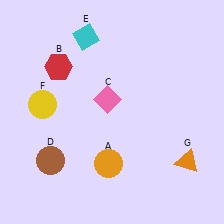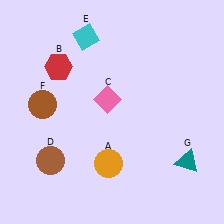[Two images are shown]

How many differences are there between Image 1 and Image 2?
There are 2 differences between the two images.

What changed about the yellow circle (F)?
In Image 1, F is yellow. In Image 2, it changed to brown.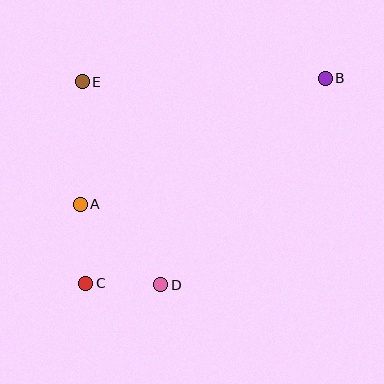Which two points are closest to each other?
Points C and D are closest to each other.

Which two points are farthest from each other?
Points B and C are farthest from each other.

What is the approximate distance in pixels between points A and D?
The distance between A and D is approximately 114 pixels.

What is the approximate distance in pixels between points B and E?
The distance between B and E is approximately 243 pixels.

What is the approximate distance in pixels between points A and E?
The distance between A and E is approximately 122 pixels.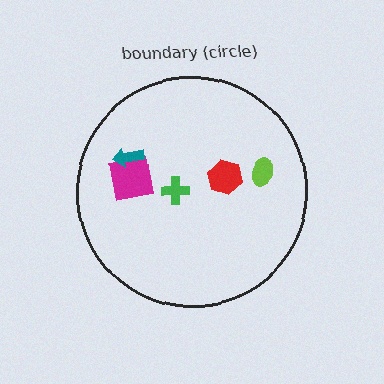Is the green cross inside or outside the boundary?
Inside.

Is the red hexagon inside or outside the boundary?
Inside.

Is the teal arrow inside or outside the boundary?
Inside.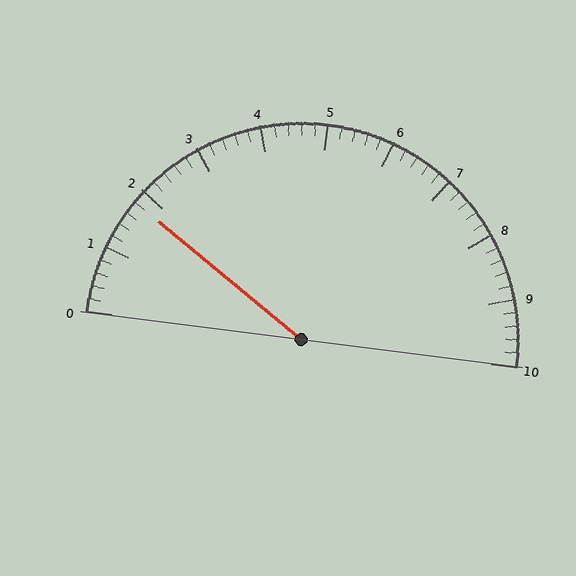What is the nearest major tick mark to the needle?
The nearest major tick mark is 2.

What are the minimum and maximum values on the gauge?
The gauge ranges from 0 to 10.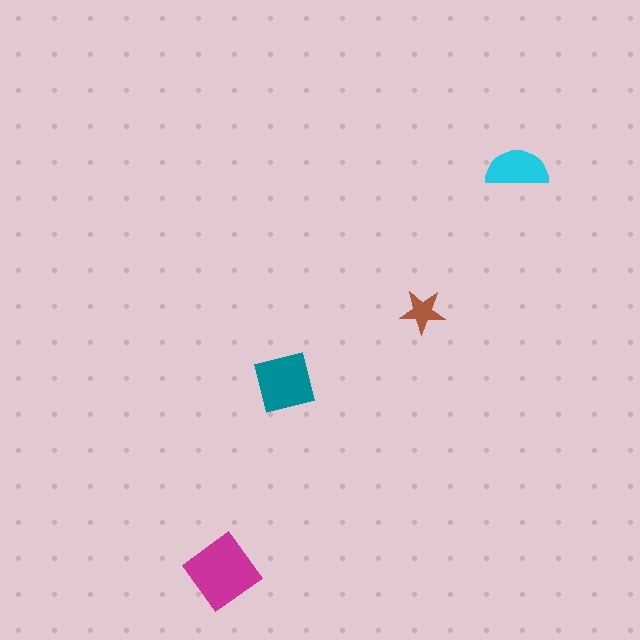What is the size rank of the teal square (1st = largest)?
2nd.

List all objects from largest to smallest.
The magenta diamond, the teal square, the cyan semicircle, the brown star.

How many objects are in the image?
There are 4 objects in the image.